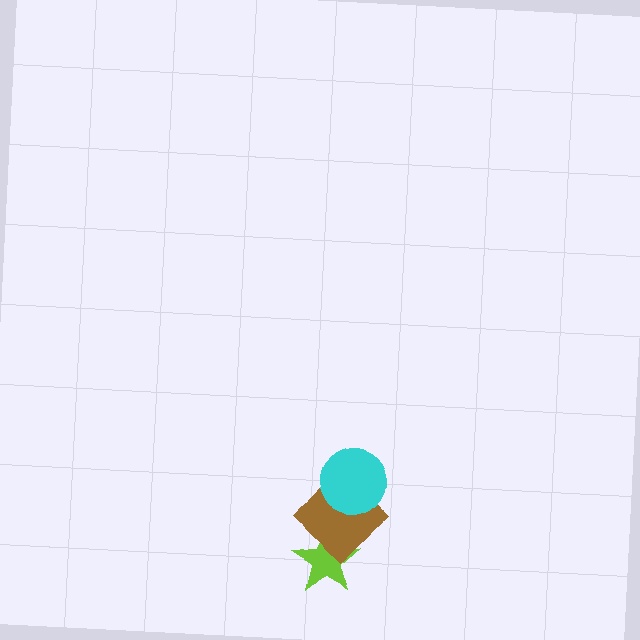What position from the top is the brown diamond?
The brown diamond is 2nd from the top.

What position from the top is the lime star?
The lime star is 3rd from the top.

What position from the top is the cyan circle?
The cyan circle is 1st from the top.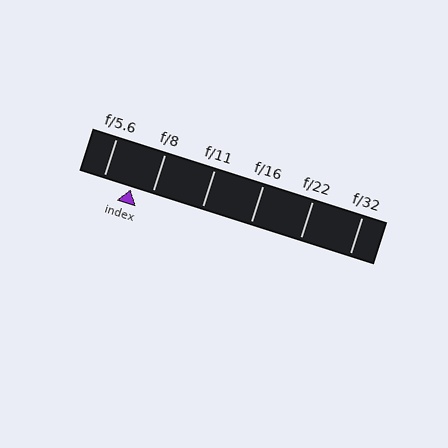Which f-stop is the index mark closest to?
The index mark is closest to f/8.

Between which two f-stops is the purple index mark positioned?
The index mark is between f/5.6 and f/8.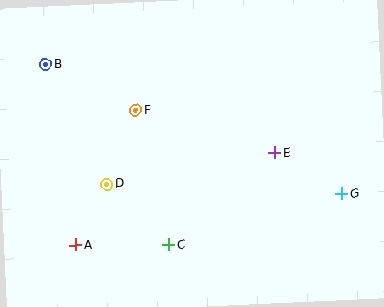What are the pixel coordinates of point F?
Point F is at (135, 110).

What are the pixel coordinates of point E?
Point E is at (275, 153).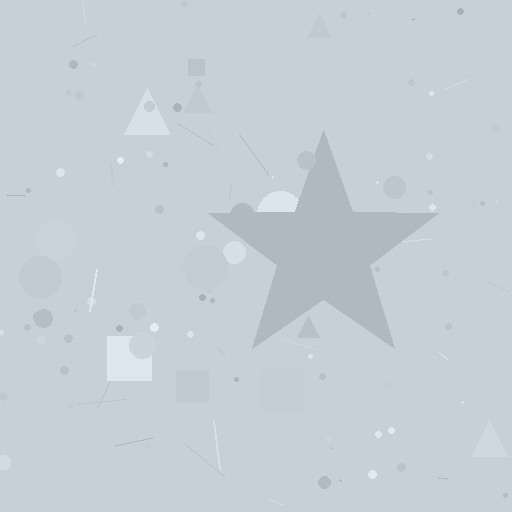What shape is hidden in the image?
A star is hidden in the image.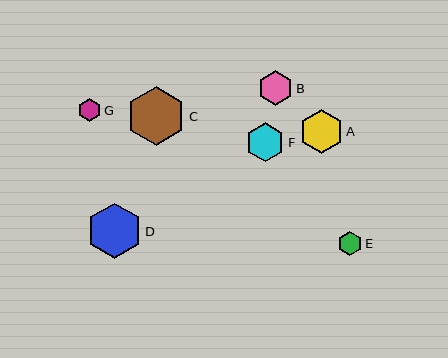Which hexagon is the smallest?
Hexagon G is the smallest with a size of approximately 23 pixels.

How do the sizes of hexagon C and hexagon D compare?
Hexagon C and hexagon D are approximately the same size.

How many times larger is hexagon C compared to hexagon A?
Hexagon C is approximately 1.4 times the size of hexagon A.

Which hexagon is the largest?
Hexagon C is the largest with a size of approximately 59 pixels.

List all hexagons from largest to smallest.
From largest to smallest: C, D, A, F, B, E, G.